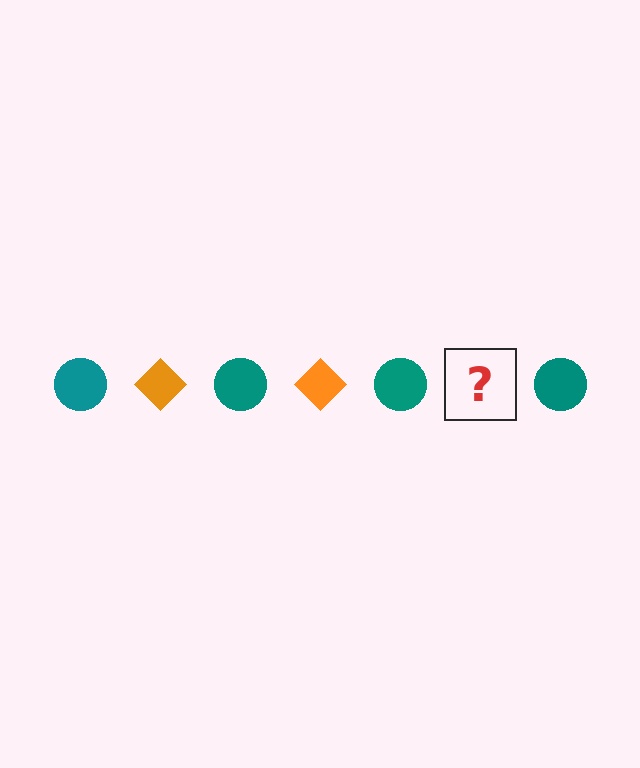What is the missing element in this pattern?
The missing element is an orange diamond.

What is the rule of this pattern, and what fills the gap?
The rule is that the pattern alternates between teal circle and orange diamond. The gap should be filled with an orange diamond.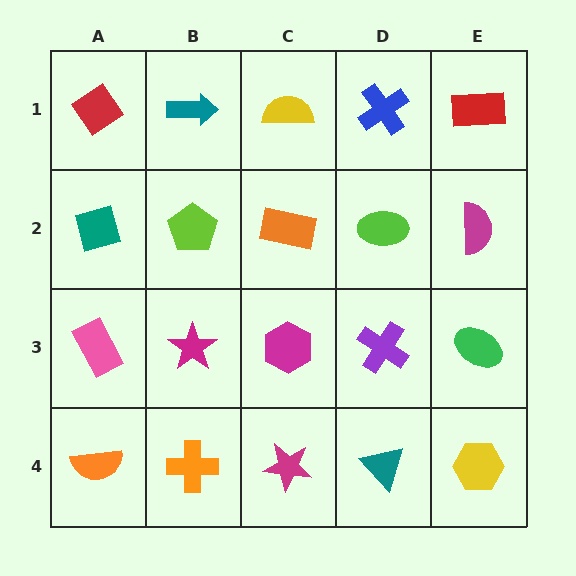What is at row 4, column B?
An orange cross.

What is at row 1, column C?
A yellow semicircle.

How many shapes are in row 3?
5 shapes.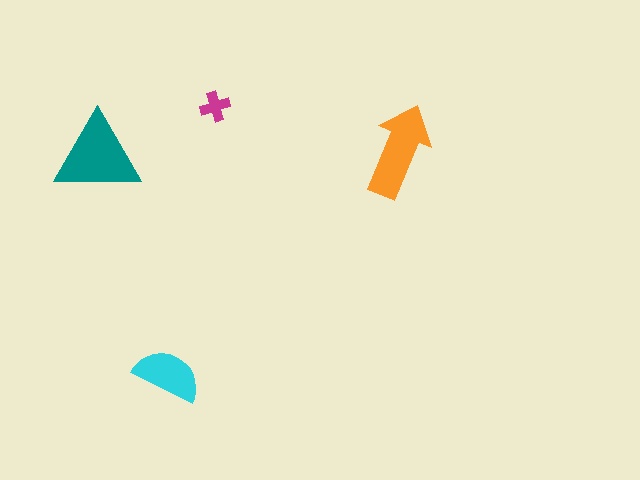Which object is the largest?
The teal triangle.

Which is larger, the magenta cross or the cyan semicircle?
The cyan semicircle.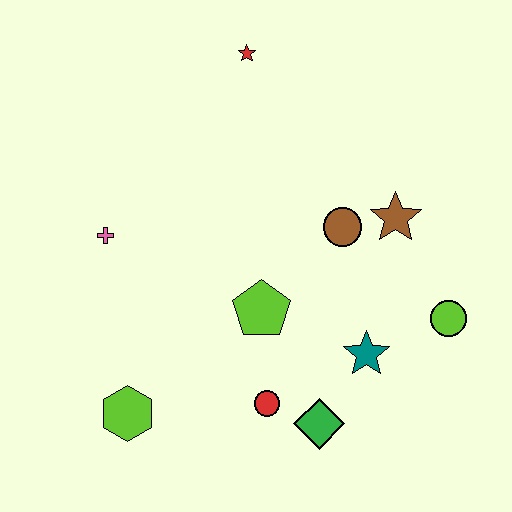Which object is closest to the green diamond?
The red circle is closest to the green diamond.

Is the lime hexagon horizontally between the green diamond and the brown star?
No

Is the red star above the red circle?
Yes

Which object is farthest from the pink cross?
The lime circle is farthest from the pink cross.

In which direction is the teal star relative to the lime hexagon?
The teal star is to the right of the lime hexagon.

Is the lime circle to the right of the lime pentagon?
Yes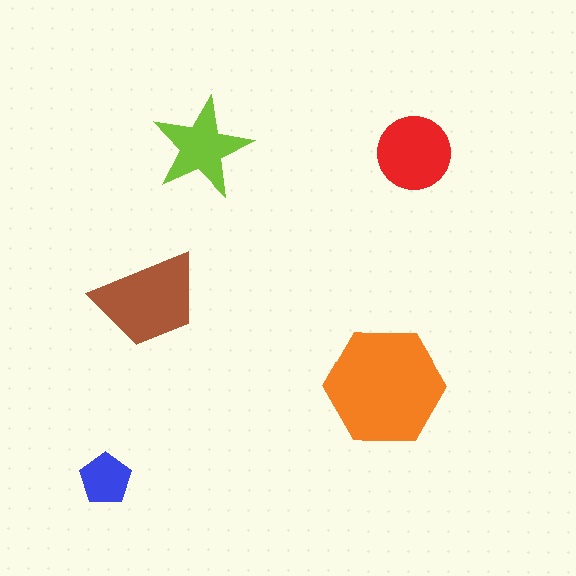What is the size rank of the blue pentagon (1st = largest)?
5th.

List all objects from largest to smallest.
The orange hexagon, the brown trapezoid, the red circle, the lime star, the blue pentagon.